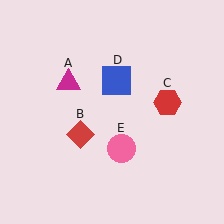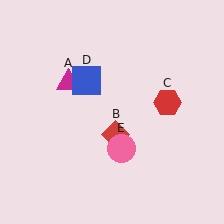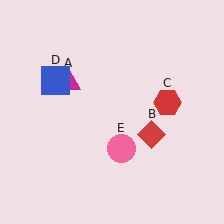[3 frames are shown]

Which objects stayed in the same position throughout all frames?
Magenta triangle (object A) and red hexagon (object C) and pink circle (object E) remained stationary.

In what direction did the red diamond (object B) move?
The red diamond (object B) moved right.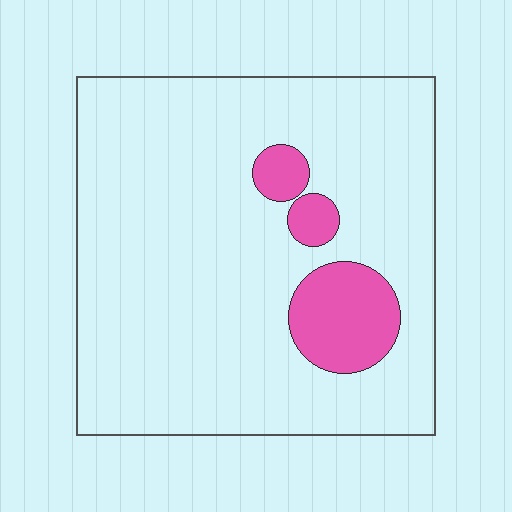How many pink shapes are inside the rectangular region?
3.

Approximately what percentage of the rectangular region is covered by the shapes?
Approximately 10%.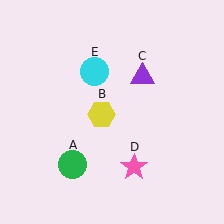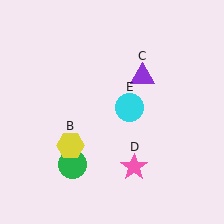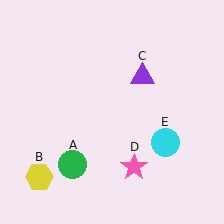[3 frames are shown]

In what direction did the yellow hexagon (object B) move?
The yellow hexagon (object B) moved down and to the left.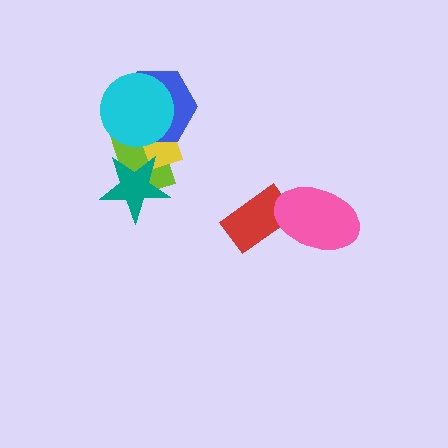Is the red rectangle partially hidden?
Yes, it is partially covered by another shape.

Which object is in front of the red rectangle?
The pink ellipse is in front of the red rectangle.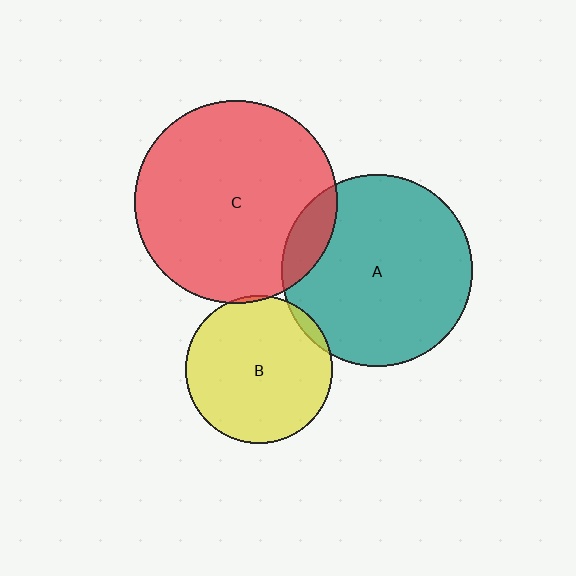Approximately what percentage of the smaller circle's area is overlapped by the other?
Approximately 10%.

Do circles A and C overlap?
Yes.